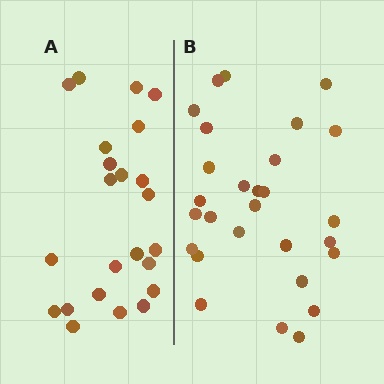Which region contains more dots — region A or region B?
Region B (the right region) has more dots.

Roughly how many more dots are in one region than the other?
Region B has about 5 more dots than region A.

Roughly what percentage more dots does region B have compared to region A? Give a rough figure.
About 20% more.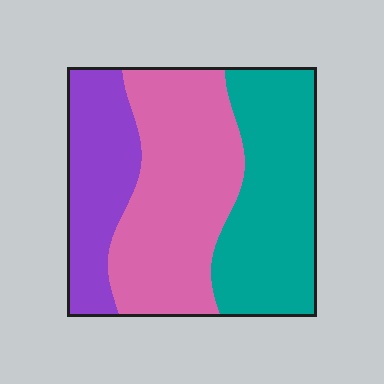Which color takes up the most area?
Pink, at roughly 40%.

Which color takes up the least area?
Purple, at roughly 25%.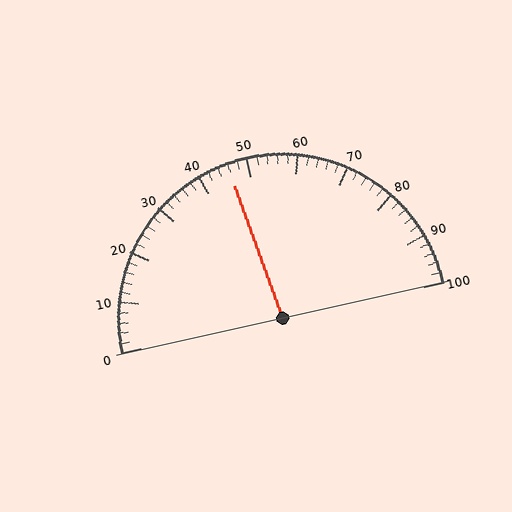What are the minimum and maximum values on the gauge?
The gauge ranges from 0 to 100.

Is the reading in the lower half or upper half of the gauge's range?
The reading is in the lower half of the range (0 to 100).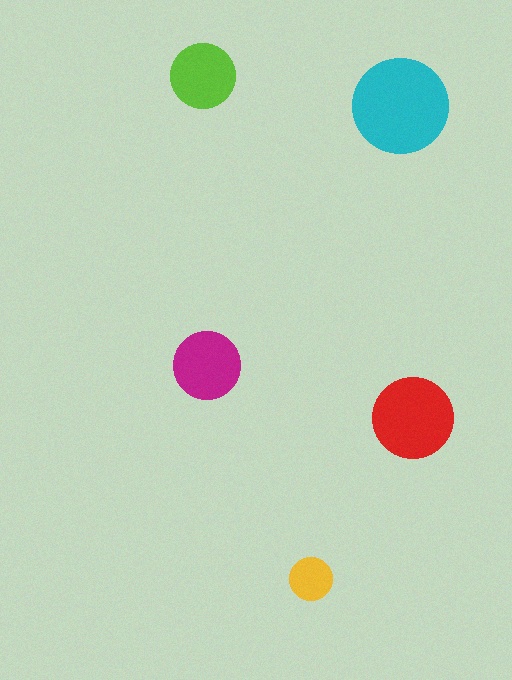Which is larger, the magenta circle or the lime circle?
The magenta one.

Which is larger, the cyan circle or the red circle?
The cyan one.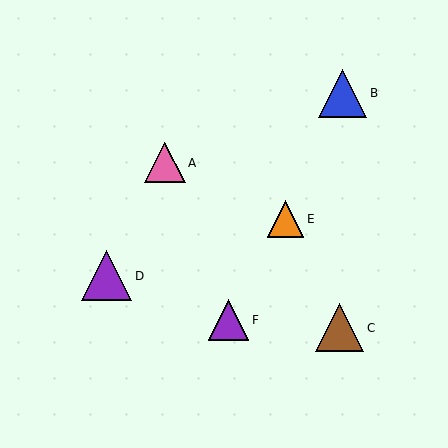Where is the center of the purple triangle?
The center of the purple triangle is at (106, 276).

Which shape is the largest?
The purple triangle (labeled D) is the largest.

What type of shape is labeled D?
Shape D is a purple triangle.